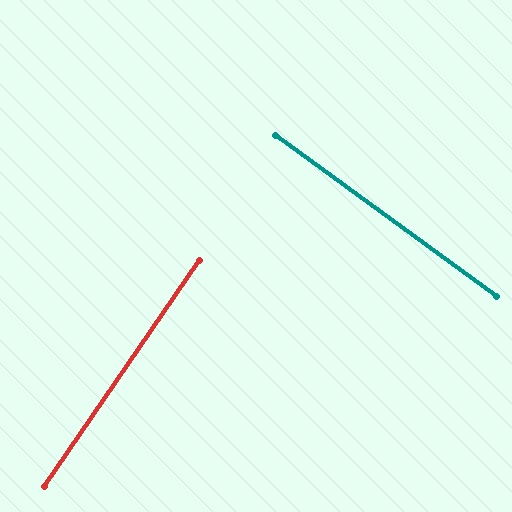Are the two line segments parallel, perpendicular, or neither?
Perpendicular — they meet at approximately 88°.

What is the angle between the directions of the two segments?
Approximately 88 degrees.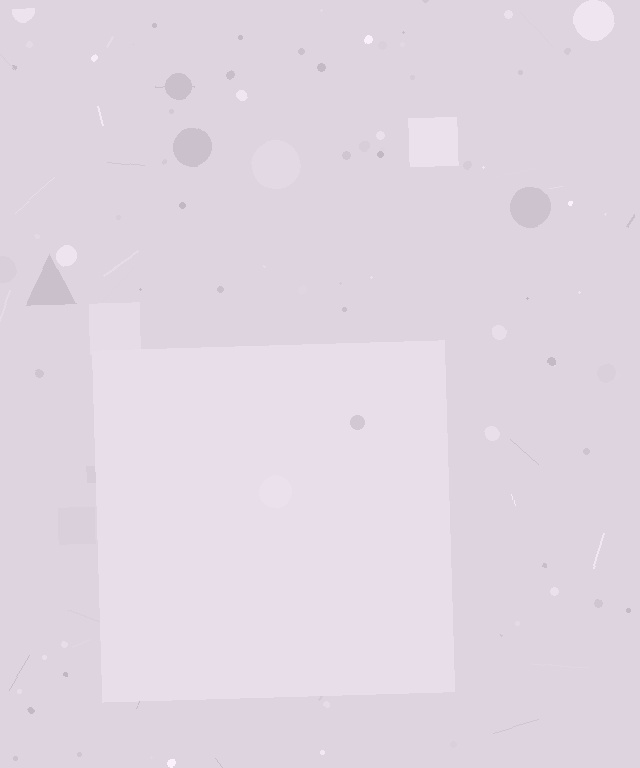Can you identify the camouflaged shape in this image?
The camouflaged shape is a square.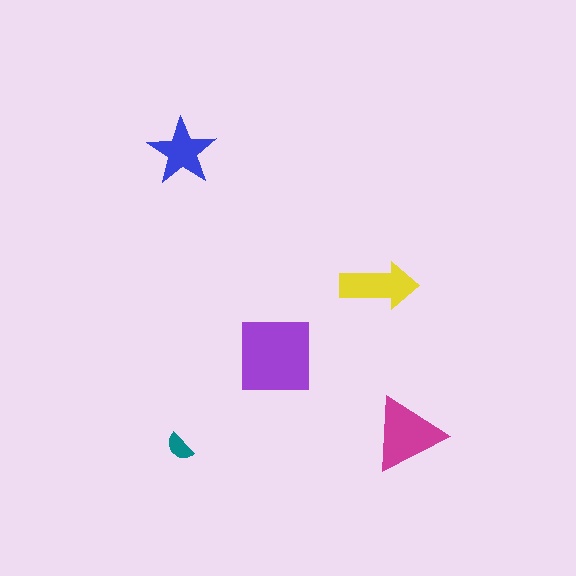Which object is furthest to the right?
The magenta triangle is rightmost.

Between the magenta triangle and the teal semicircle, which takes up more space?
The magenta triangle.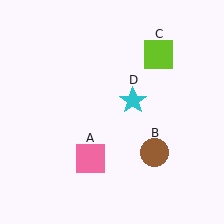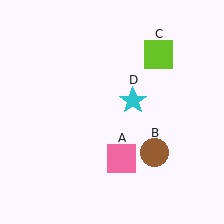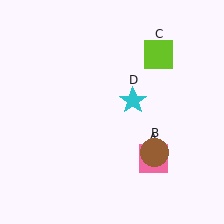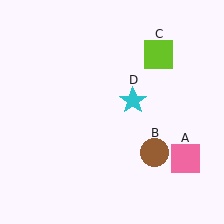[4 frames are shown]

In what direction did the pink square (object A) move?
The pink square (object A) moved right.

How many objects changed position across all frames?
1 object changed position: pink square (object A).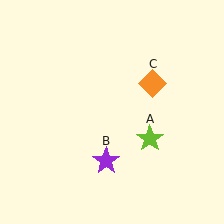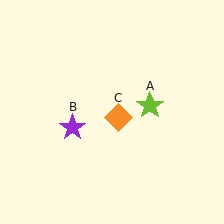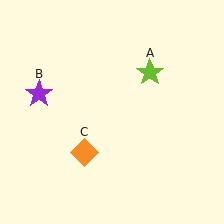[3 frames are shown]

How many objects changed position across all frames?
3 objects changed position: lime star (object A), purple star (object B), orange diamond (object C).